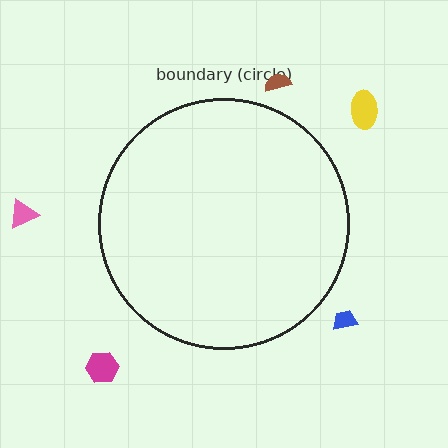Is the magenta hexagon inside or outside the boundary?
Outside.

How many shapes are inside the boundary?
0 inside, 5 outside.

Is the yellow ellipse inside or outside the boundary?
Outside.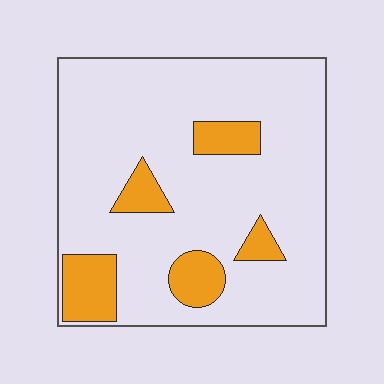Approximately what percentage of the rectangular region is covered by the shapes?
Approximately 15%.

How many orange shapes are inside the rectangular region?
5.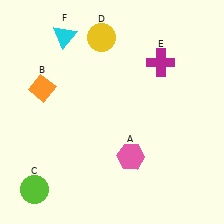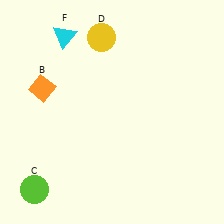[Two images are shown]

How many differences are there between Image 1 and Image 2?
There are 2 differences between the two images.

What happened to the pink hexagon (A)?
The pink hexagon (A) was removed in Image 2. It was in the bottom-right area of Image 1.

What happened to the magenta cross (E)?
The magenta cross (E) was removed in Image 2. It was in the top-right area of Image 1.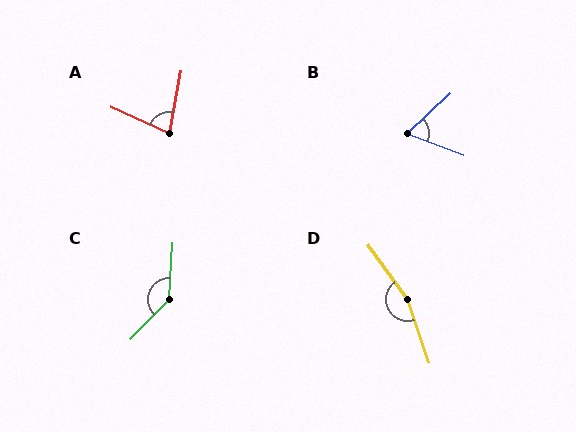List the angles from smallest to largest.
B (64°), A (76°), C (139°), D (163°).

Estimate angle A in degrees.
Approximately 76 degrees.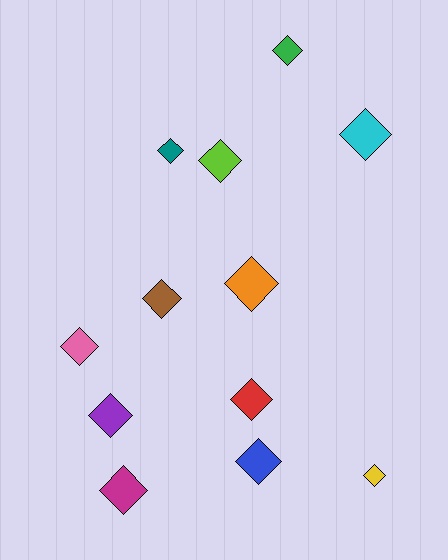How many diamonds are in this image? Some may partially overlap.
There are 12 diamonds.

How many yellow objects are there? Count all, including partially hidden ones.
There is 1 yellow object.